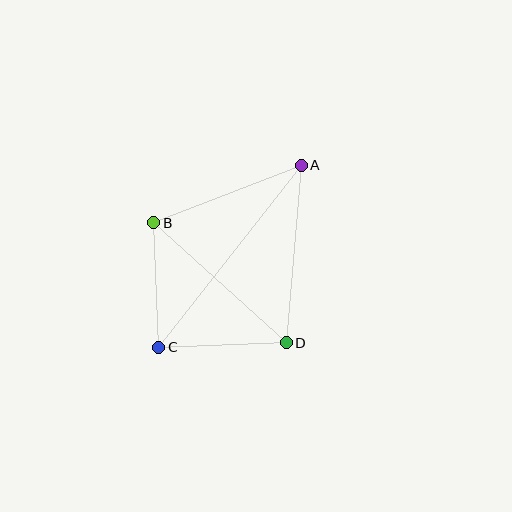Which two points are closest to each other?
Points B and C are closest to each other.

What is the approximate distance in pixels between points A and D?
The distance between A and D is approximately 178 pixels.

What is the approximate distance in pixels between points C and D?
The distance between C and D is approximately 128 pixels.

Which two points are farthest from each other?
Points A and C are farthest from each other.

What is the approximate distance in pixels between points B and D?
The distance between B and D is approximately 179 pixels.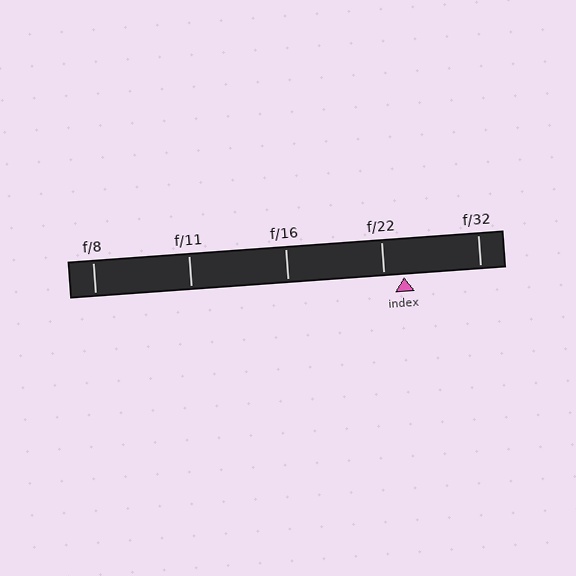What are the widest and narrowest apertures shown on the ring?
The widest aperture shown is f/8 and the narrowest is f/32.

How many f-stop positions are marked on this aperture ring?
There are 5 f-stop positions marked.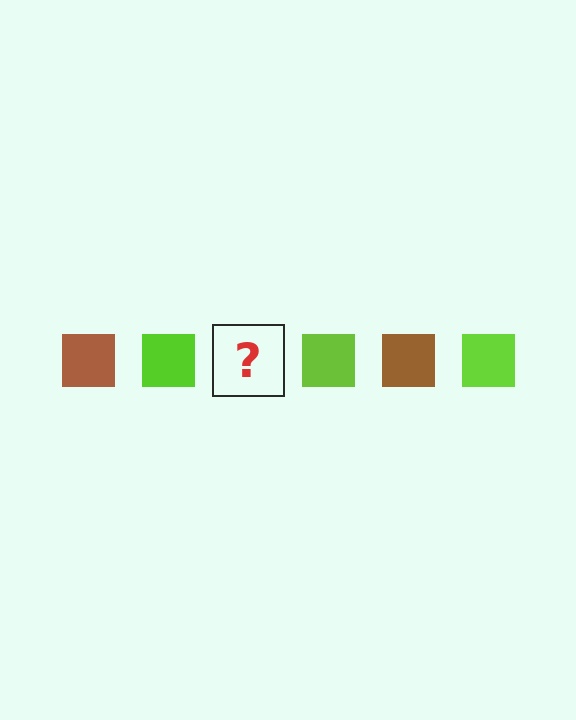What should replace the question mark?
The question mark should be replaced with a brown square.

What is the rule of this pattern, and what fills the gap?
The rule is that the pattern cycles through brown, lime squares. The gap should be filled with a brown square.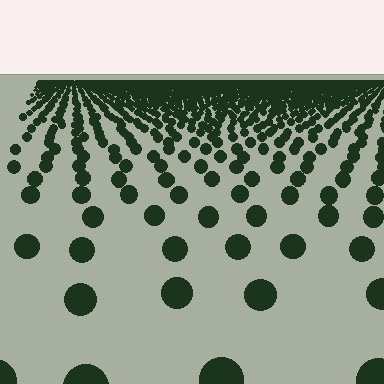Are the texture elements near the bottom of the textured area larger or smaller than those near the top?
Larger. Near the bottom, elements are closer to the viewer and appear at a bigger on-screen size.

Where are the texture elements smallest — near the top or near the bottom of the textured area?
Near the top.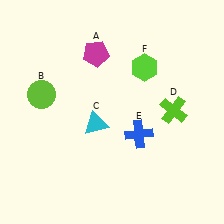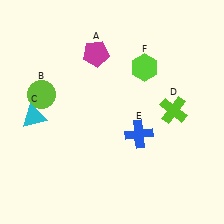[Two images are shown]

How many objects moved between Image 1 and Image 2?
1 object moved between the two images.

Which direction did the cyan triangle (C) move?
The cyan triangle (C) moved left.